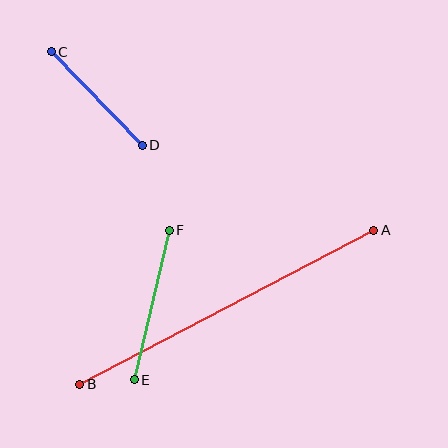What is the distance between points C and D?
The distance is approximately 130 pixels.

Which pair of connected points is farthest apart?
Points A and B are farthest apart.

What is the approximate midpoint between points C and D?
The midpoint is at approximately (97, 99) pixels.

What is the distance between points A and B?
The distance is approximately 332 pixels.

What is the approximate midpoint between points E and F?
The midpoint is at approximately (152, 305) pixels.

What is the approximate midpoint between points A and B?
The midpoint is at approximately (227, 307) pixels.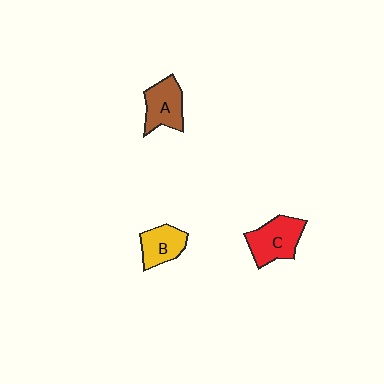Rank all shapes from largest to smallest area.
From largest to smallest: C (red), A (brown), B (yellow).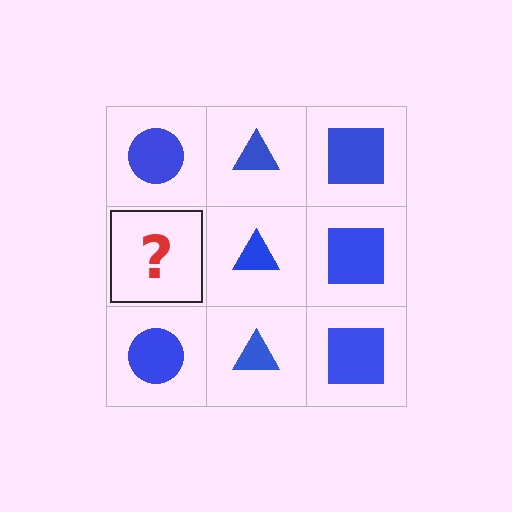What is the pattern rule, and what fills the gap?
The rule is that each column has a consistent shape. The gap should be filled with a blue circle.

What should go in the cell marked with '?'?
The missing cell should contain a blue circle.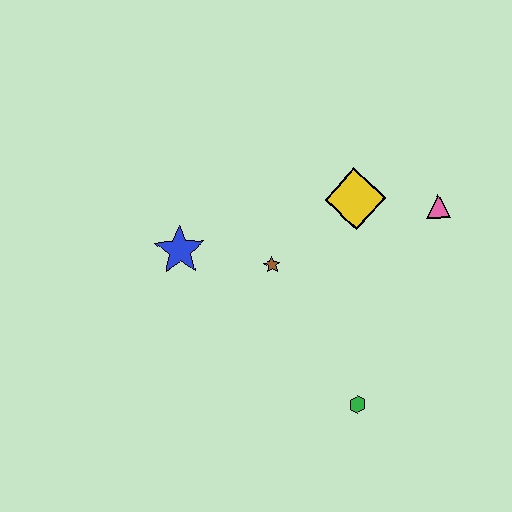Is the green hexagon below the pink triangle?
Yes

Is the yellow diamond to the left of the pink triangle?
Yes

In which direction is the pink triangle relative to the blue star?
The pink triangle is to the right of the blue star.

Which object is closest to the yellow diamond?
The pink triangle is closest to the yellow diamond.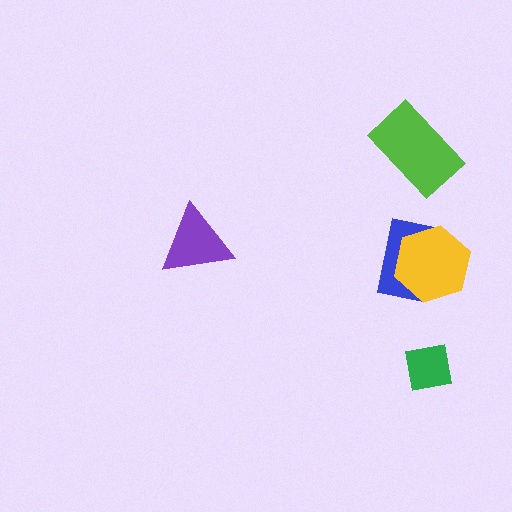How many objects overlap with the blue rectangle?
1 object overlaps with the blue rectangle.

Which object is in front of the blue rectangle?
The yellow hexagon is in front of the blue rectangle.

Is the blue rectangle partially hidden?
Yes, it is partially covered by another shape.